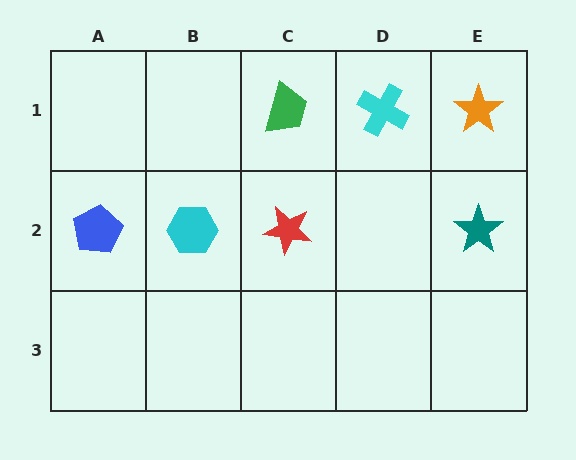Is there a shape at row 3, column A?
No, that cell is empty.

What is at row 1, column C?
A green trapezoid.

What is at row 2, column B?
A cyan hexagon.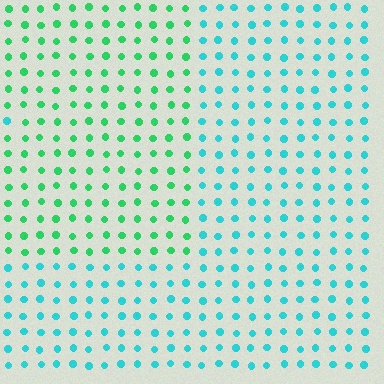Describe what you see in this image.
The image is filled with small cyan elements in a uniform arrangement. A rectangle-shaped region is visible where the elements are tinted to a slightly different hue, forming a subtle color boundary.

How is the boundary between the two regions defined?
The boundary is defined purely by a slight shift in hue (about 40 degrees). Spacing, size, and orientation are identical on both sides.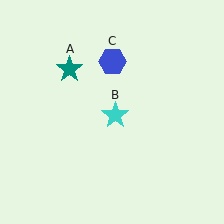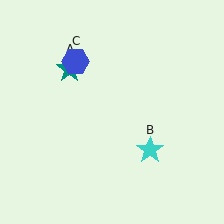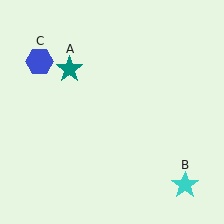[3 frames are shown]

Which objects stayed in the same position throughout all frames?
Teal star (object A) remained stationary.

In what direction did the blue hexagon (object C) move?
The blue hexagon (object C) moved left.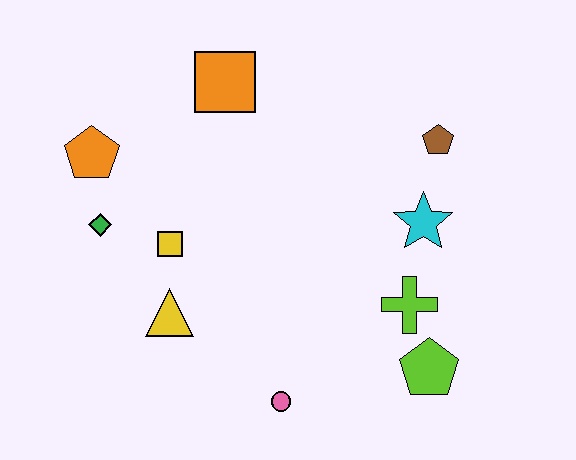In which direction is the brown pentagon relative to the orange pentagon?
The brown pentagon is to the right of the orange pentagon.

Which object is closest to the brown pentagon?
The cyan star is closest to the brown pentagon.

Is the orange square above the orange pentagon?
Yes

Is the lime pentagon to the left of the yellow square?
No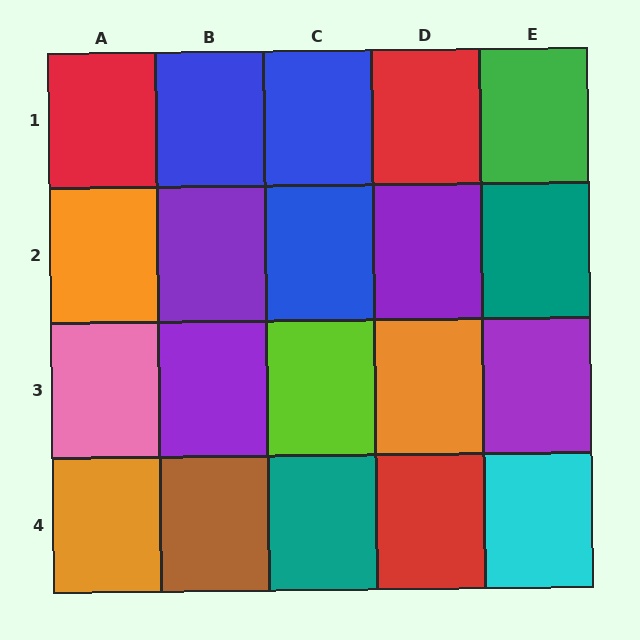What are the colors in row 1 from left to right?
Red, blue, blue, red, green.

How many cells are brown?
1 cell is brown.